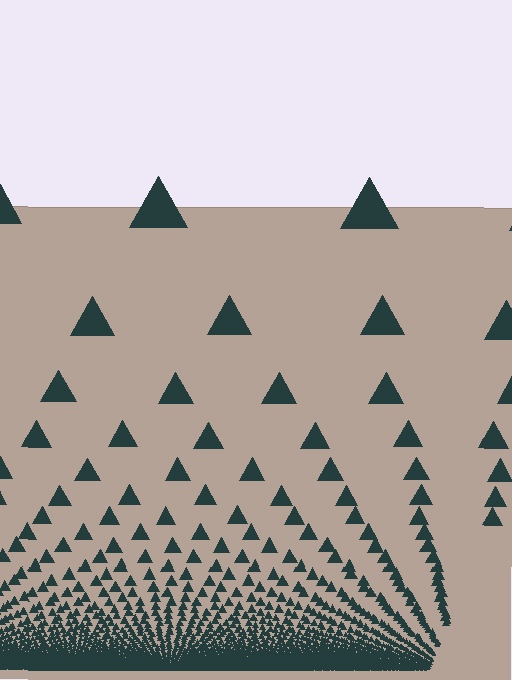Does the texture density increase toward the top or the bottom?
Density increases toward the bottom.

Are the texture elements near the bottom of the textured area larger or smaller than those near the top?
Smaller. The gradient is inverted — elements near the bottom are smaller and denser.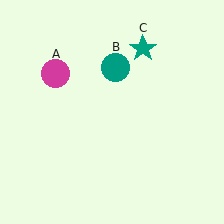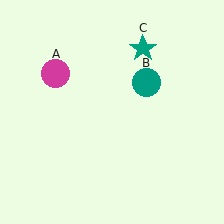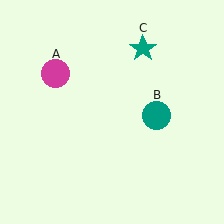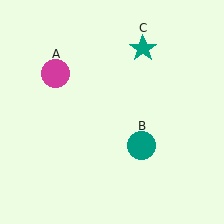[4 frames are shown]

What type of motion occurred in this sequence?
The teal circle (object B) rotated clockwise around the center of the scene.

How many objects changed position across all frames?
1 object changed position: teal circle (object B).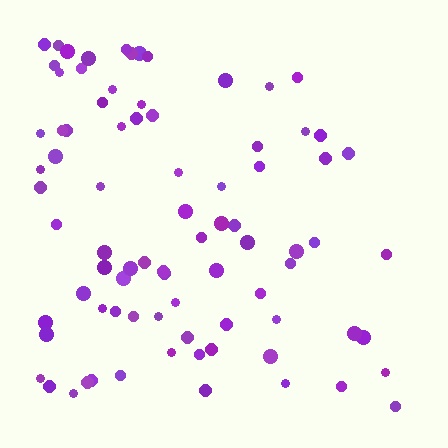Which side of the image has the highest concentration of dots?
The left.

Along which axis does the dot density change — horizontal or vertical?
Horizontal.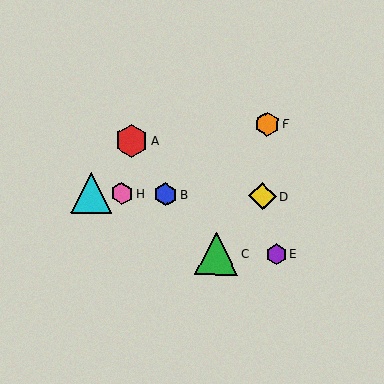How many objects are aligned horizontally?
4 objects (B, D, G, H) are aligned horizontally.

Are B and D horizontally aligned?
Yes, both are at y≈194.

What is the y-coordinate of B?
Object B is at y≈194.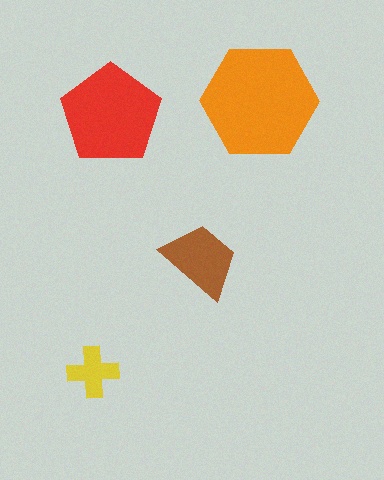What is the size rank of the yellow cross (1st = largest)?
4th.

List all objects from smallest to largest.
The yellow cross, the brown trapezoid, the red pentagon, the orange hexagon.